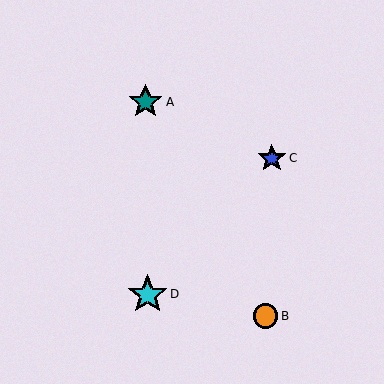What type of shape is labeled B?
Shape B is an orange circle.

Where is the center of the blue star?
The center of the blue star is at (272, 158).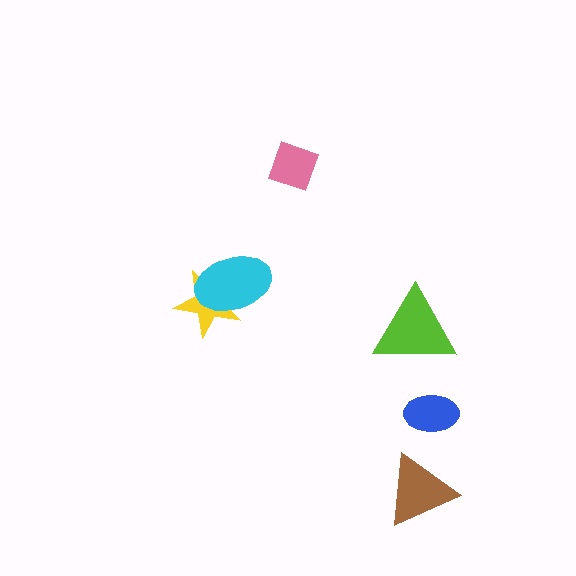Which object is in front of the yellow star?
The cyan ellipse is in front of the yellow star.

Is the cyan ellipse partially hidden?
No, no other shape covers it.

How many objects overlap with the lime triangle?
0 objects overlap with the lime triangle.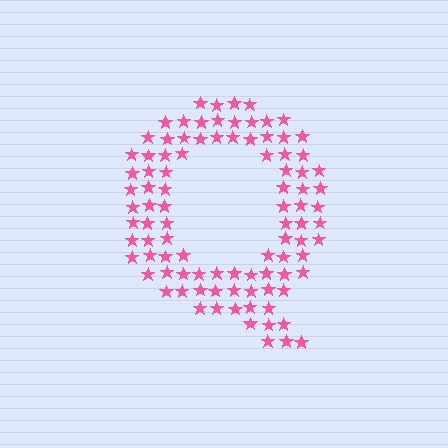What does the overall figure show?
The overall figure shows the letter Q.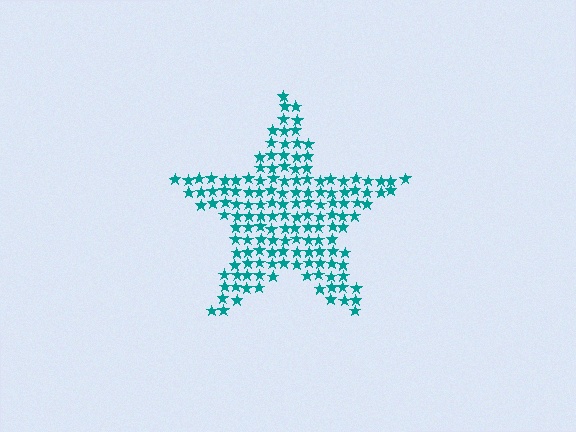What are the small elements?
The small elements are stars.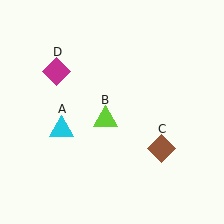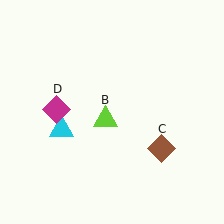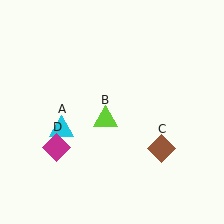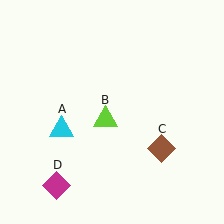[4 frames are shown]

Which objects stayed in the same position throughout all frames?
Cyan triangle (object A) and lime triangle (object B) and brown diamond (object C) remained stationary.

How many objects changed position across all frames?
1 object changed position: magenta diamond (object D).